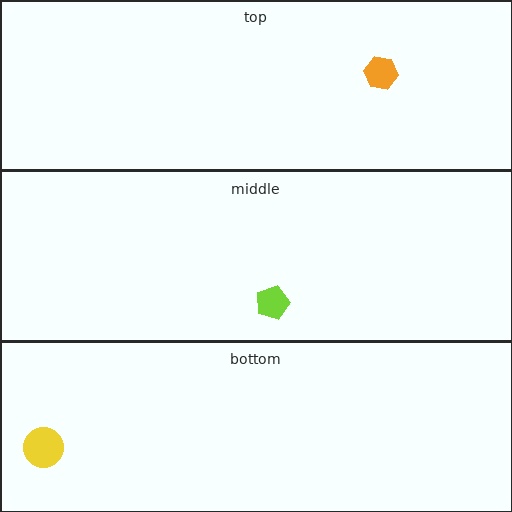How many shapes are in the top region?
1.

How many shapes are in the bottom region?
1.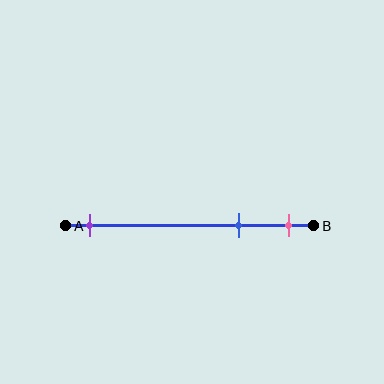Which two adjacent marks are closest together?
The blue and pink marks are the closest adjacent pair.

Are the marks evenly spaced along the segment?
No, the marks are not evenly spaced.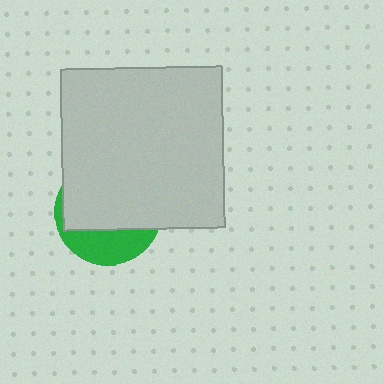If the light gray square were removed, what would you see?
You would see the complete green circle.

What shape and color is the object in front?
The object in front is a light gray square.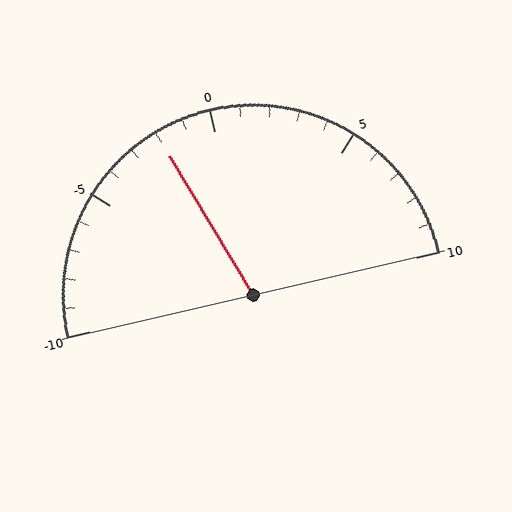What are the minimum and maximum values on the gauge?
The gauge ranges from -10 to 10.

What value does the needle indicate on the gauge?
The needle indicates approximately -2.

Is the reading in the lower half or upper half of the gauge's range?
The reading is in the lower half of the range (-10 to 10).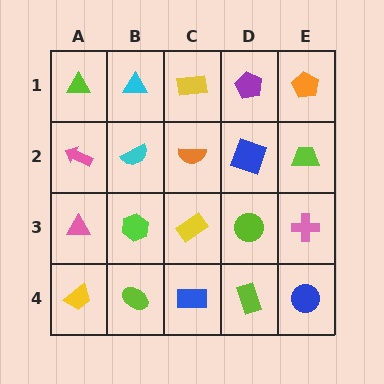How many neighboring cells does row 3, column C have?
4.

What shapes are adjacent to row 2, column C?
A yellow rectangle (row 1, column C), a yellow rectangle (row 3, column C), a cyan semicircle (row 2, column B), a blue square (row 2, column D).